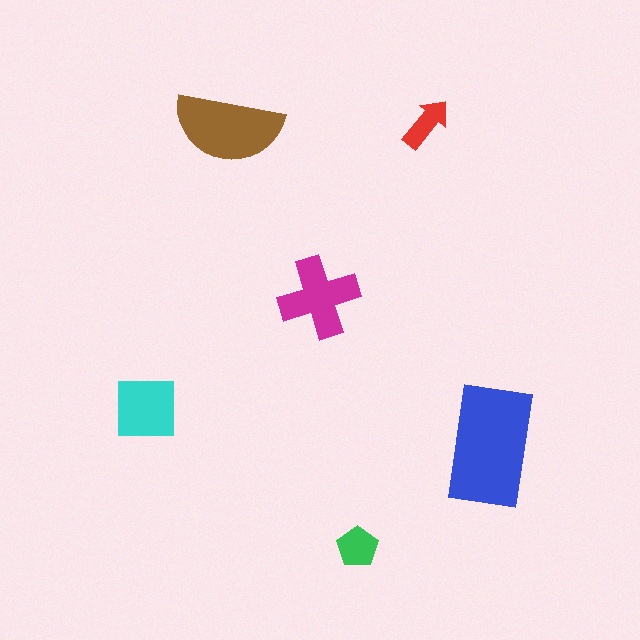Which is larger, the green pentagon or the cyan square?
The cyan square.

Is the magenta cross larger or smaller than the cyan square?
Larger.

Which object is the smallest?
The red arrow.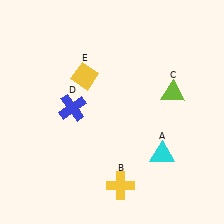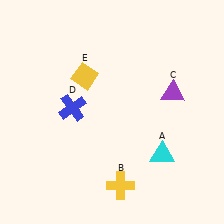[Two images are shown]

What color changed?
The triangle (C) changed from lime in Image 1 to purple in Image 2.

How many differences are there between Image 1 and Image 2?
There is 1 difference between the two images.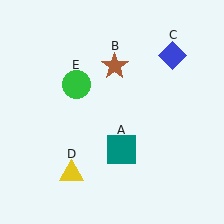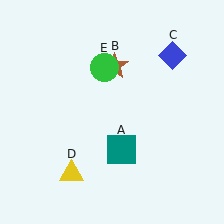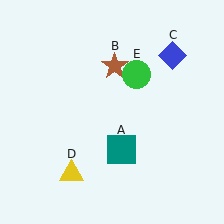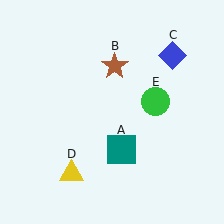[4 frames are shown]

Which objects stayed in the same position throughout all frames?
Teal square (object A) and brown star (object B) and blue diamond (object C) and yellow triangle (object D) remained stationary.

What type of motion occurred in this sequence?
The green circle (object E) rotated clockwise around the center of the scene.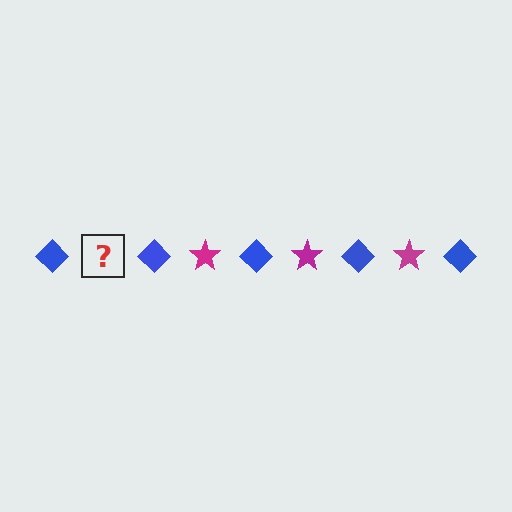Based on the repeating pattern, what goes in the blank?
The blank should be a magenta star.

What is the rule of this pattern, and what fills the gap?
The rule is that the pattern alternates between blue diamond and magenta star. The gap should be filled with a magenta star.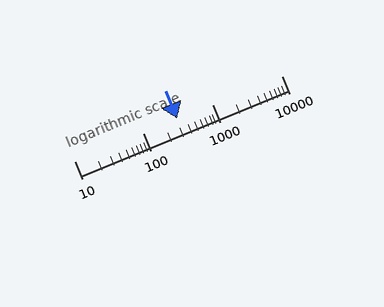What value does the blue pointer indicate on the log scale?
The pointer indicates approximately 310.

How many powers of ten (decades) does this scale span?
The scale spans 3 decades, from 10 to 10000.